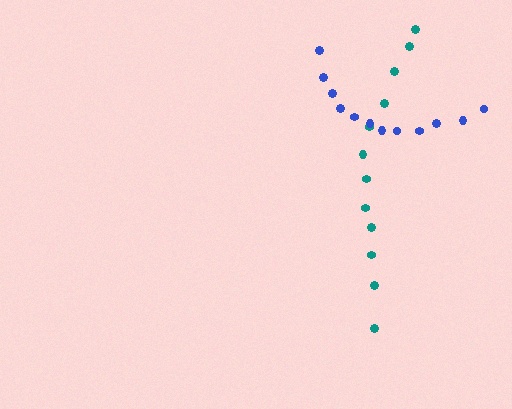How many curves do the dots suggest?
There are 2 distinct paths.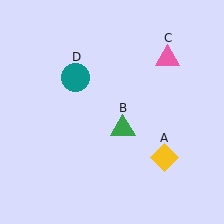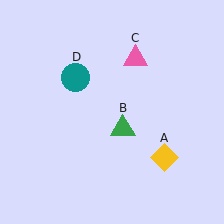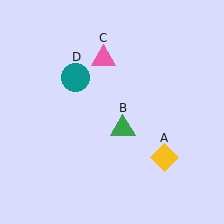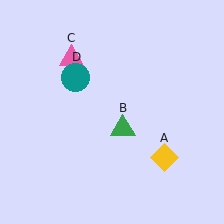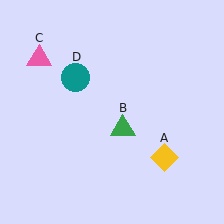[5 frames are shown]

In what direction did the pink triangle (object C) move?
The pink triangle (object C) moved left.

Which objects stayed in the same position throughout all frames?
Yellow diamond (object A) and green triangle (object B) and teal circle (object D) remained stationary.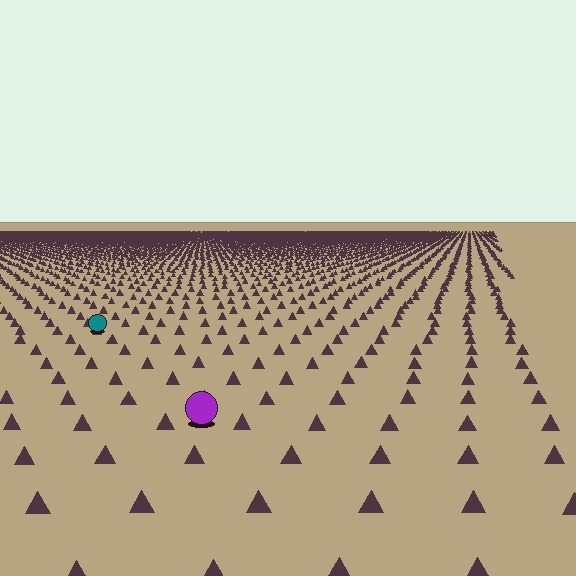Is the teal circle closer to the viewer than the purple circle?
No. The purple circle is closer — you can tell from the texture gradient: the ground texture is coarser near it.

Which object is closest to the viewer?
The purple circle is closest. The texture marks near it are larger and more spread out.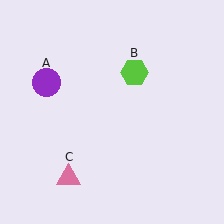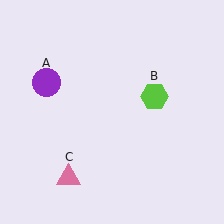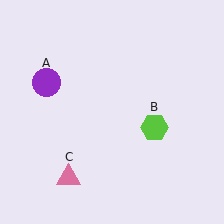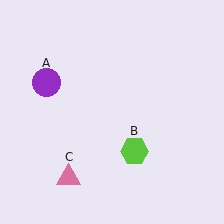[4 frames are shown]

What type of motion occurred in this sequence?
The lime hexagon (object B) rotated clockwise around the center of the scene.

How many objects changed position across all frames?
1 object changed position: lime hexagon (object B).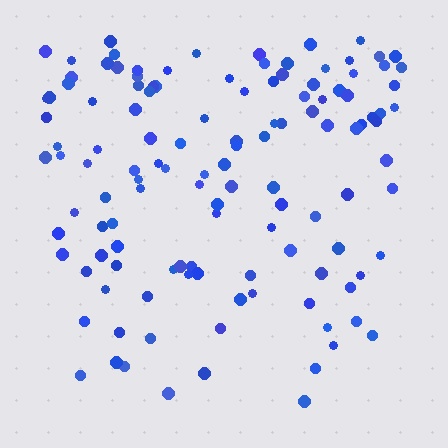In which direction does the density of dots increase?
From bottom to top, with the top side densest.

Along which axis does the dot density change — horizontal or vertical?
Vertical.